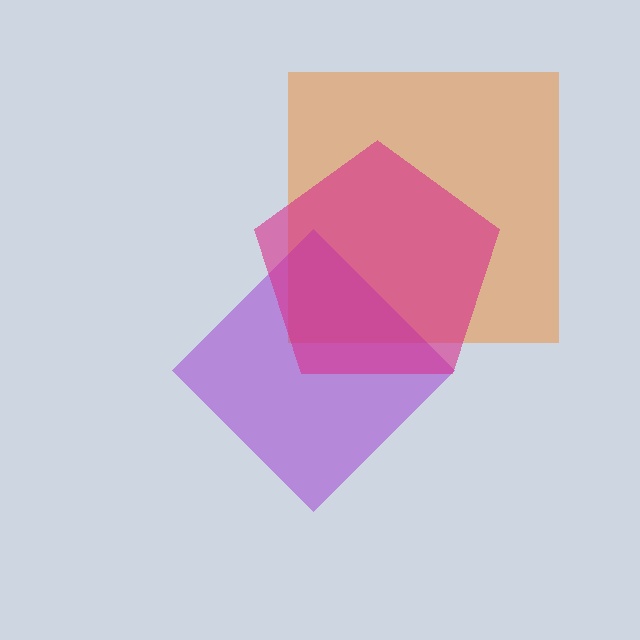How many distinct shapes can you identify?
There are 3 distinct shapes: an orange square, a purple diamond, a magenta pentagon.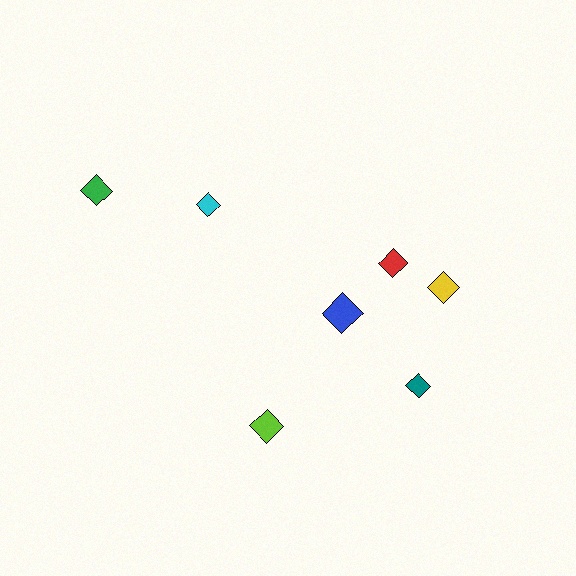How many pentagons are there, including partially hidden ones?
There are no pentagons.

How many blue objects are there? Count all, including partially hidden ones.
There is 1 blue object.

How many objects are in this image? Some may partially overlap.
There are 7 objects.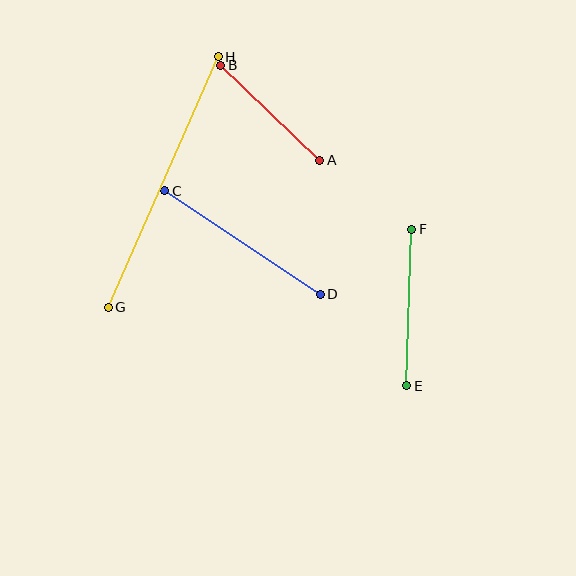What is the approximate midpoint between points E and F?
The midpoint is at approximately (409, 308) pixels.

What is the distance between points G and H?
The distance is approximately 273 pixels.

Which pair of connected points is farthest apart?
Points G and H are farthest apart.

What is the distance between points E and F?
The distance is approximately 157 pixels.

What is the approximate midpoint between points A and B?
The midpoint is at approximately (271, 113) pixels.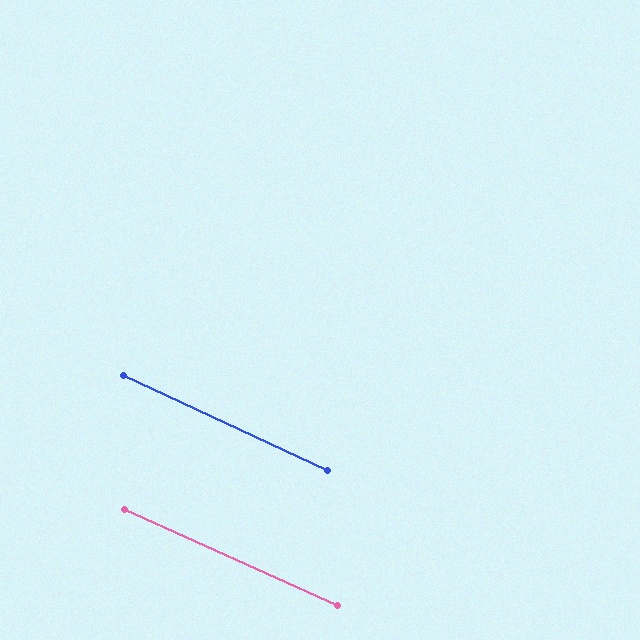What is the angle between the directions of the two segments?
Approximately 1 degree.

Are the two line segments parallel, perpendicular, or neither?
Parallel — their directions differ by only 0.7°.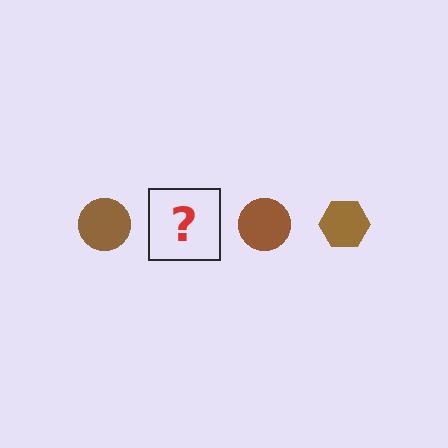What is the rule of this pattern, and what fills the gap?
The rule is that the pattern cycles through circle, hexagon shapes in brown. The gap should be filled with a brown hexagon.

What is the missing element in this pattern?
The missing element is a brown hexagon.